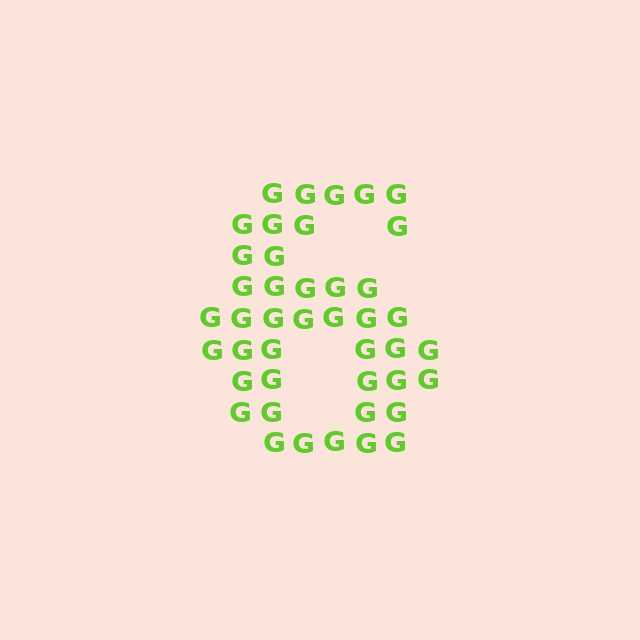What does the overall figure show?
The overall figure shows the digit 6.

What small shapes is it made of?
It is made of small letter G's.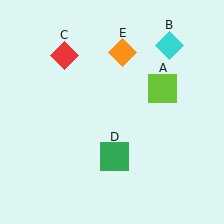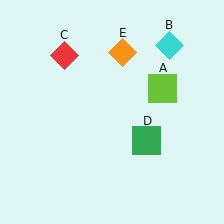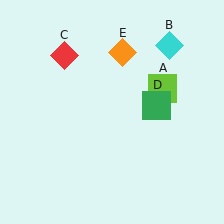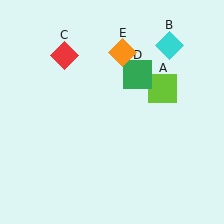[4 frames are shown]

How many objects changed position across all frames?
1 object changed position: green square (object D).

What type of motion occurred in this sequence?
The green square (object D) rotated counterclockwise around the center of the scene.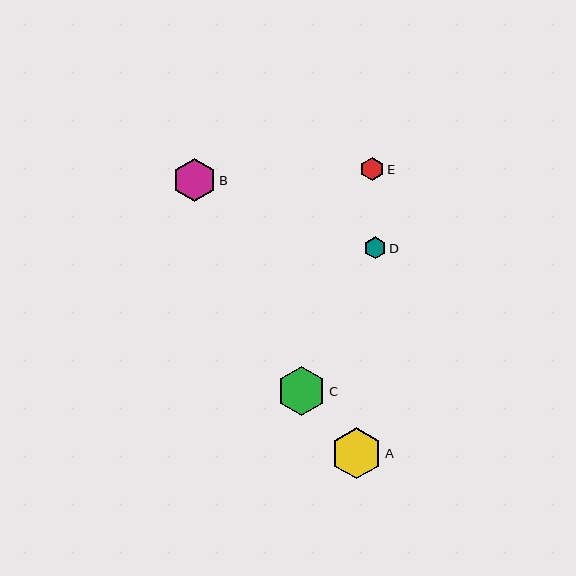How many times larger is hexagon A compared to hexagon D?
Hexagon A is approximately 2.3 times the size of hexagon D.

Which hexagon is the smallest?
Hexagon D is the smallest with a size of approximately 22 pixels.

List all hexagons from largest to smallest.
From largest to smallest: A, C, B, E, D.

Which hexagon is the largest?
Hexagon A is the largest with a size of approximately 51 pixels.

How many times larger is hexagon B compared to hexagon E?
Hexagon B is approximately 1.9 times the size of hexagon E.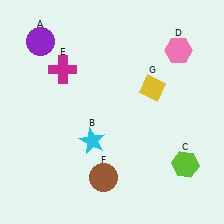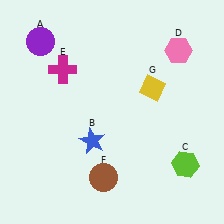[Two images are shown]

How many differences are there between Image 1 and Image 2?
There is 1 difference between the two images.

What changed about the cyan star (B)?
In Image 1, B is cyan. In Image 2, it changed to blue.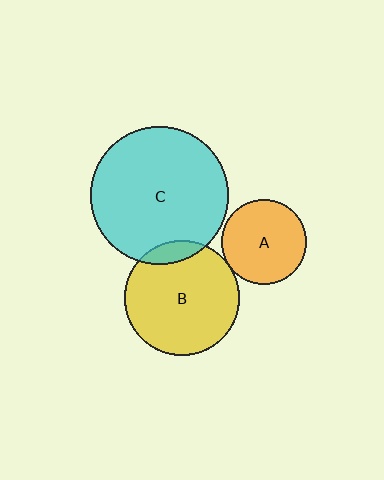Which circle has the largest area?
Circle C (cyan).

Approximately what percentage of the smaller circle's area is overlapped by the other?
Approximately 5%.